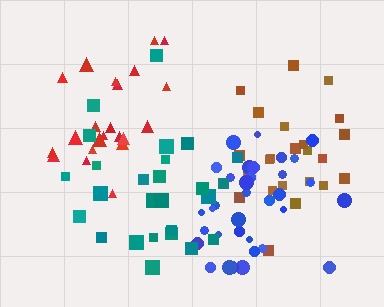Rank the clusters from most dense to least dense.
blue, brown, red, teal.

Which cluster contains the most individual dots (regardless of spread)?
Blue (34).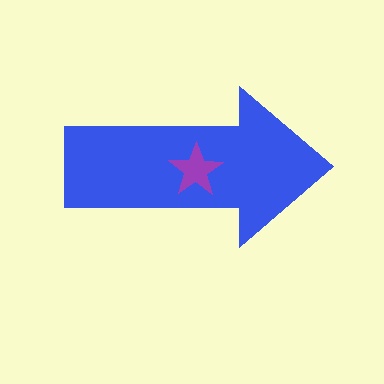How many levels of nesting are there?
2.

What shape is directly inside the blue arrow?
The purple star.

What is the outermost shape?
The blue arrow.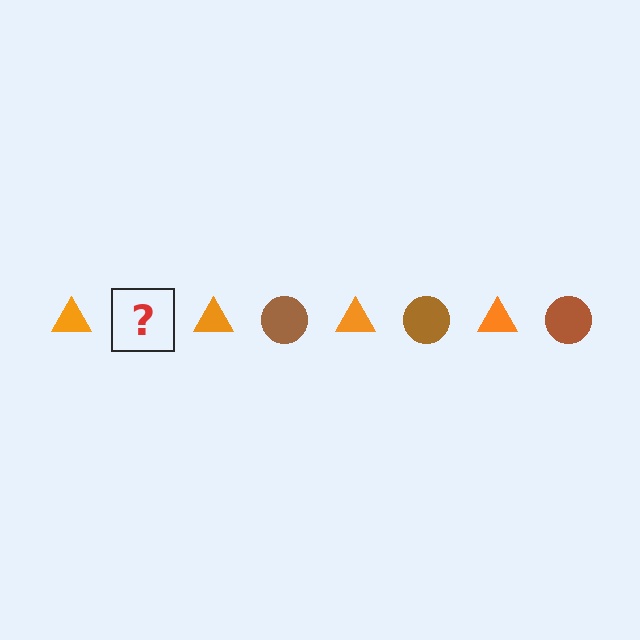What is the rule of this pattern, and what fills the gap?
The rule is that the pattern alternates between orange triangle and brown circle. The gap should be filled with a brown circle.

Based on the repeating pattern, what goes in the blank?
The blank should be a brown circle.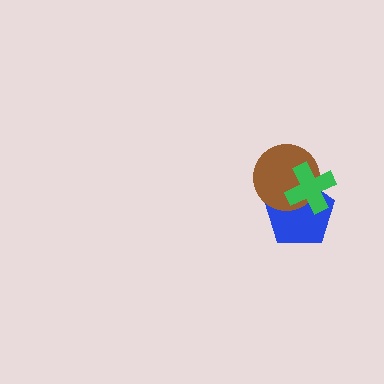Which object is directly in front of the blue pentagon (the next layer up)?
The brown circle is directly in front of the blue pentagon.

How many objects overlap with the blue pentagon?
2 objects overlap with the blue pentagon.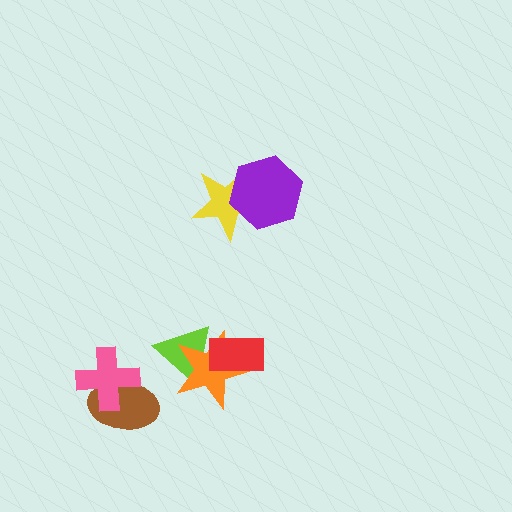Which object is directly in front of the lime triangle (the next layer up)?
The orange star is directly in front of the lime triangle.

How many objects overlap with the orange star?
2 objects overlap with the orange star.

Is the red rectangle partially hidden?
No, no other shape covers it.